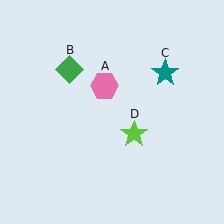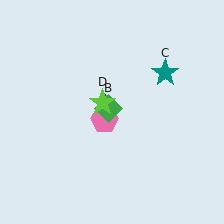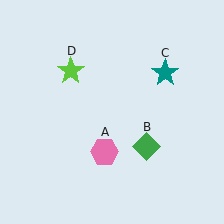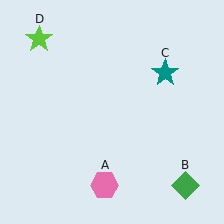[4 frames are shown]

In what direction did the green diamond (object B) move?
The green diamond (object B) moved down and to the right.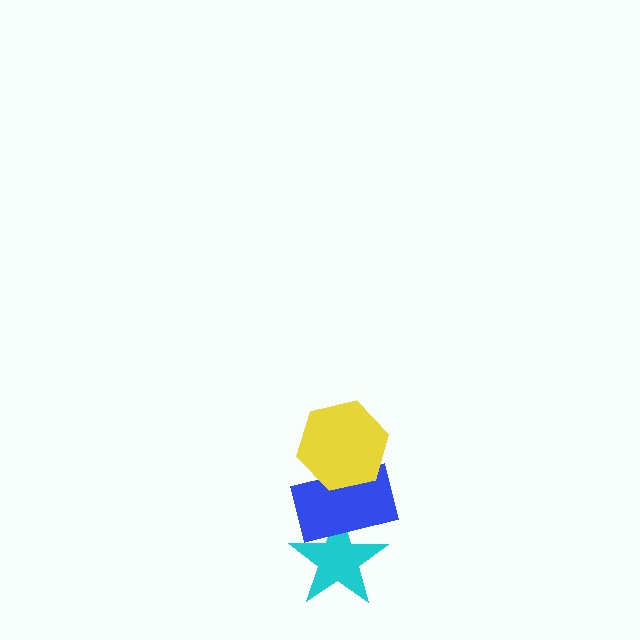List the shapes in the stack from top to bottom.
From top to bottom: the yellow hexagon, the blue rectangle, the cyan star.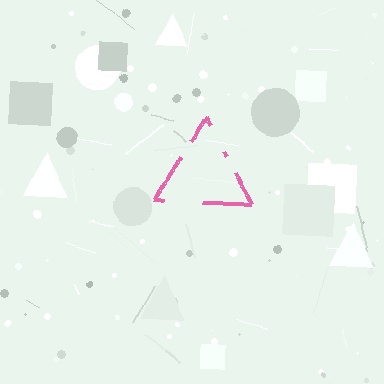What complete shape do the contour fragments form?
The contour fragments form a triangle.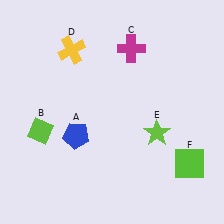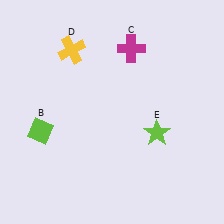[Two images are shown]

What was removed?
The lime square (F), the blue pentagon (A) were removed in Image 2.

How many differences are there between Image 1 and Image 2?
There are 2 differences between the two images.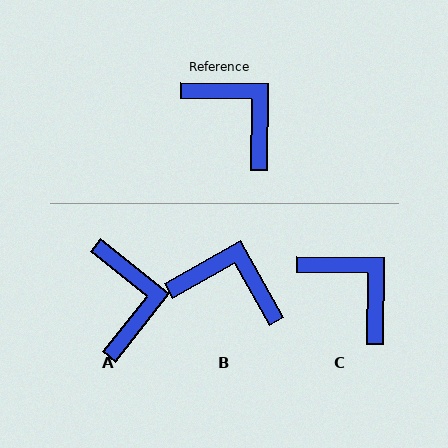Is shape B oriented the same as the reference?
No, it is off by about 30 degrees.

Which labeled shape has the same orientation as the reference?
C.